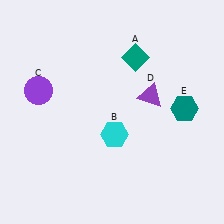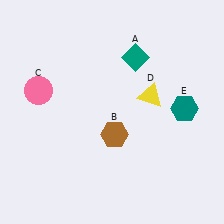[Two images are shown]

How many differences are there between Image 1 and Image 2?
There are 3 differences between the two images.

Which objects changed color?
B changed from cyan to brown. C changed from purple to pink. D changed from purple to yellow.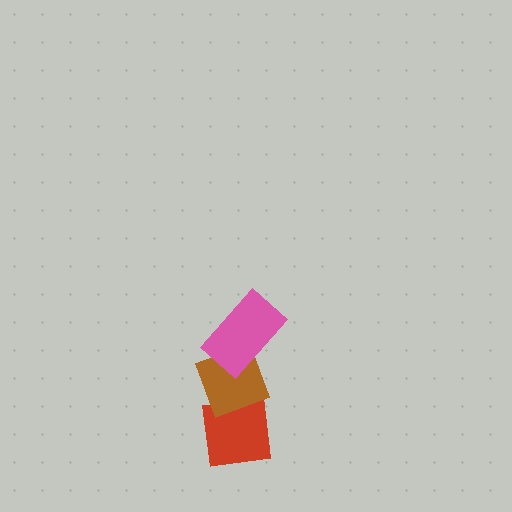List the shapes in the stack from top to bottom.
From top to bottom: the pink rectangle, the brown diamond, the red square.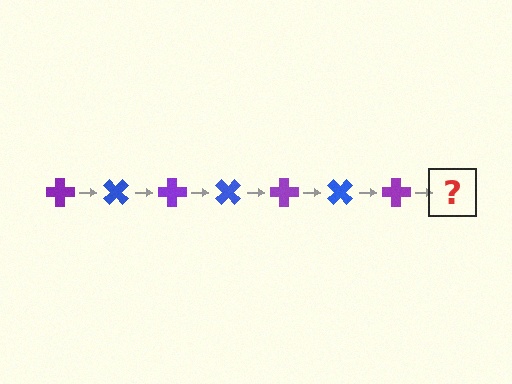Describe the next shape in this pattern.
It should be a blue cross, rotated 315 degrees from the start.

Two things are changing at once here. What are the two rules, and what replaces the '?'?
The two rules are that it rotates 45 degrees each step and the color cycles through purple and blue. The '?' should be a blue cross, rotated 315 degrees from the start.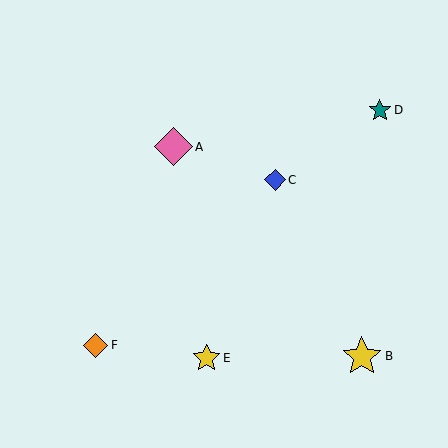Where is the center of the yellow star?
The center of the yellow star is at (206, 358).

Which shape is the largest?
The yellow star (labeled B) is the largest.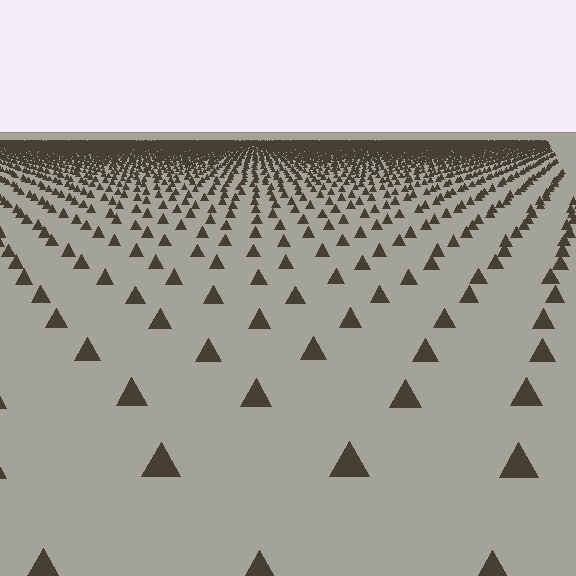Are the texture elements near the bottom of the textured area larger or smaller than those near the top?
Larger. Near the bottom, elements are closer to the viewer and appear at a bigger on-screen size.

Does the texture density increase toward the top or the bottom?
Density increases toward the top.